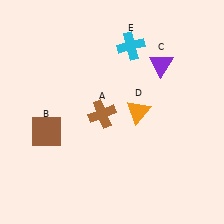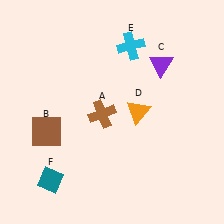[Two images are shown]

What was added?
A teal diamond (F) was added in Image 2.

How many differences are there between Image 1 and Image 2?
There is 1 difference between the two images.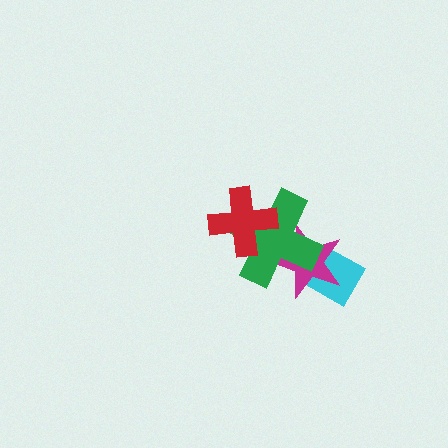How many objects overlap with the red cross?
1 object overlaps with the red cross.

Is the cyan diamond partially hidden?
Yes, it is partially covered by another shape.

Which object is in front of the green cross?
The red cross is in front of the green cross.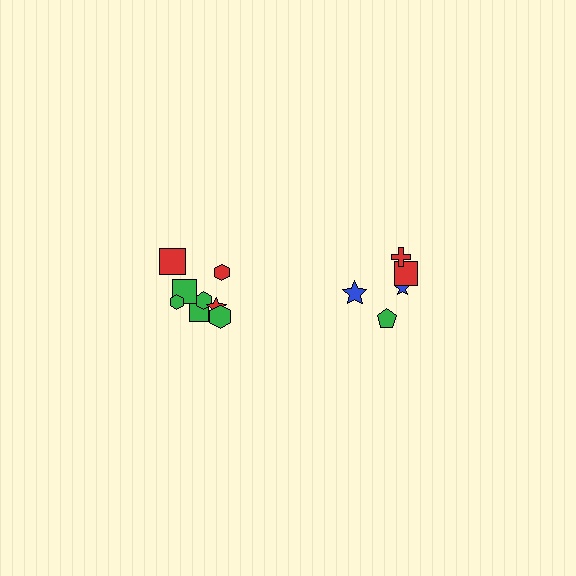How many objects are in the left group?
There are 8 objects.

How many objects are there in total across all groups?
There are 13 objects.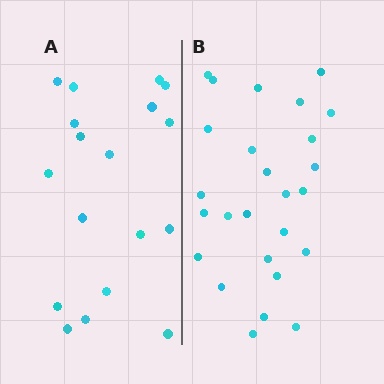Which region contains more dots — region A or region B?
Region B (the right region) has more dots.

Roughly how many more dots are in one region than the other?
Region B has roughly 8 or so more dots than region A.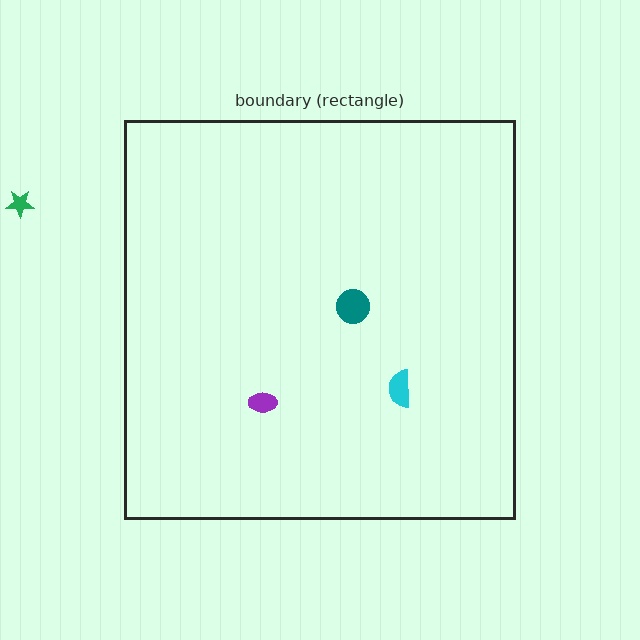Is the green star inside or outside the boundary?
Outside.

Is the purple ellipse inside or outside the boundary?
Inside.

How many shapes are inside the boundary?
3 inside, 1 outside.